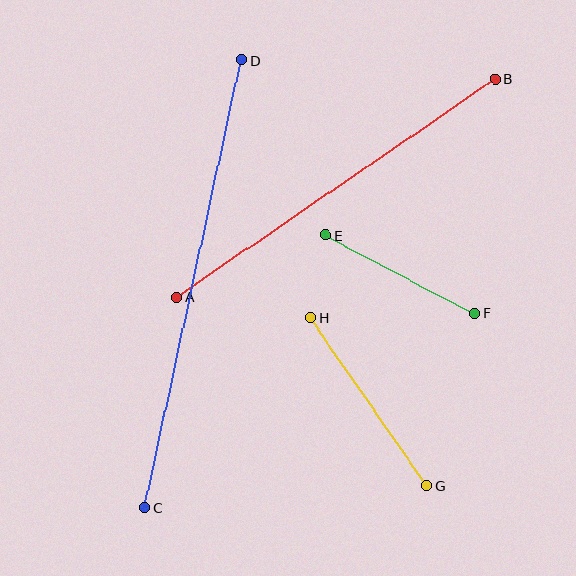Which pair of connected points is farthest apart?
Points C and D are farthest apart.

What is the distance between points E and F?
The distance is approximately 169 pixels.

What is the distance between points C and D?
The distance is approximately 458 pixels.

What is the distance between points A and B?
The distance is approximately 386 pixels.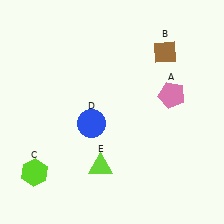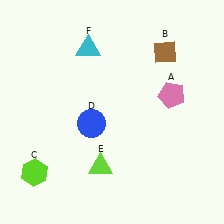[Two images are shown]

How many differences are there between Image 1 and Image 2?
There is 1 difference between the two images.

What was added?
A cyan triangle (F) was added in Image 2.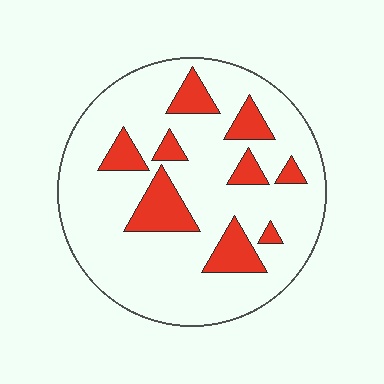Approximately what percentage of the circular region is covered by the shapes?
Approximately 20%.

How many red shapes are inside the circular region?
9.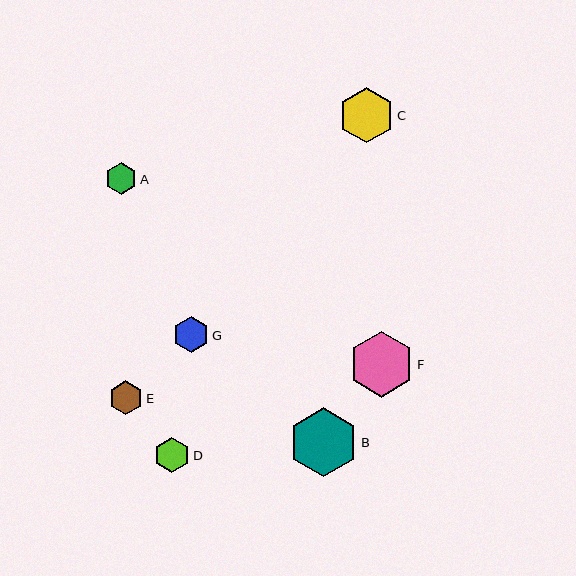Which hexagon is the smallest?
Hexagon A is the smallest with a size of approximately 31 pixels.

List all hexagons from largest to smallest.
From largest to smallest: B, F, C, G, D, E, A.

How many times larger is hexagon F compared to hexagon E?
Hexagon F is approximately 1.9 times the size of hexagon E.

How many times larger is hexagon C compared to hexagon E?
Hexagon C is approximately 1.6 times the size of hexagon E.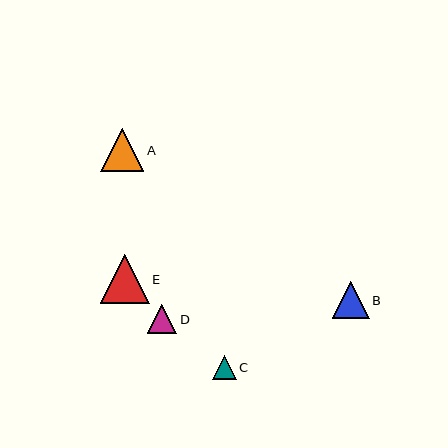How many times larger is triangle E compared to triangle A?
Triangle E is approximately 1.1 times the size of triangle A.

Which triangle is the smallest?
Triangle C is the smallest with a size of approximately 24 pixels.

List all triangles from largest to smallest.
From largest to smallest: E, A, B, D, C.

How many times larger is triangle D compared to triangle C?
Triangle D is approximately 1.2 times the size of triangle C.